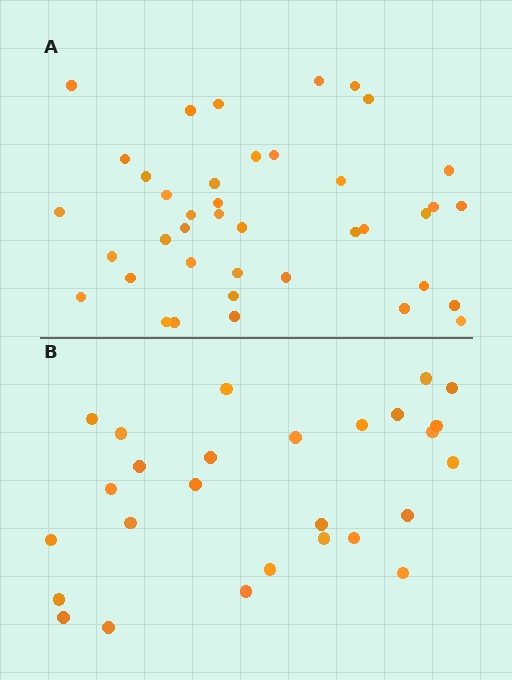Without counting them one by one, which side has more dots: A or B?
Region A (the top region) has more dots.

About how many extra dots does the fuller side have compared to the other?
Region A has approximately 15 more dots than region B.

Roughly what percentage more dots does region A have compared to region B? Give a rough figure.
About 50% more.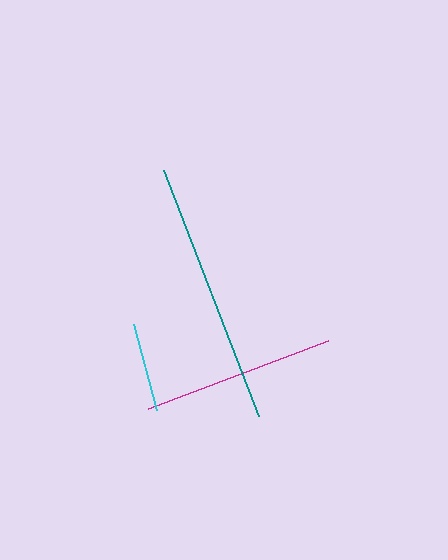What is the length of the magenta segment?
The magenta segment is approximately 193 pixels long.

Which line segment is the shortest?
The cyan line is the shortest at approximately 88 pixels.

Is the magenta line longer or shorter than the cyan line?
The magenta line is longer than the cyan line.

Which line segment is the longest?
The teal line is the longest at approximately 264 pixels.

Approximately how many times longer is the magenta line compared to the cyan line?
The magenta line is approximately 2.2 times the length of the cyan line.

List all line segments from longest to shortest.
From longest to shortest: teal, magenta, cyan.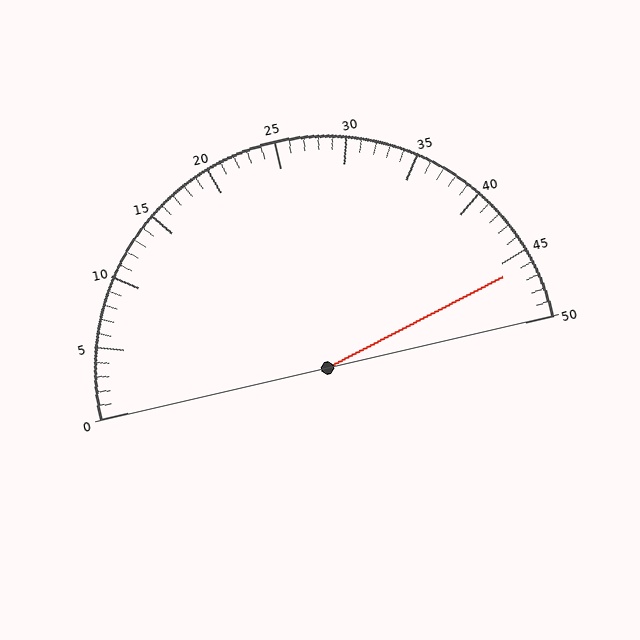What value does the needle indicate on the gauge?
The needle indicates approximately 46.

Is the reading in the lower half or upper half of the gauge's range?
The reading is in the upper half of the range (0 to 50).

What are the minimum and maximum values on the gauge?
The gauge ranges from 0 to 50.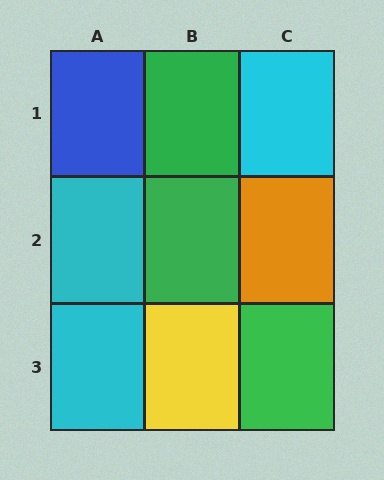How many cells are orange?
1 cell is orange.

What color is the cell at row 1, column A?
Blue.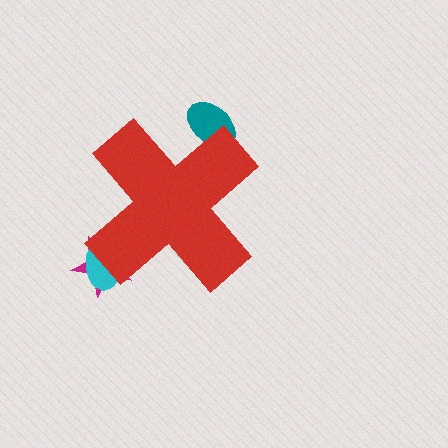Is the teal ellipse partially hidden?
Yes, the teal ellipse is partially hidden behind the red cross.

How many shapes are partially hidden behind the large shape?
3 shapes are partially hidden.